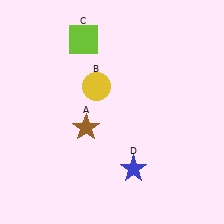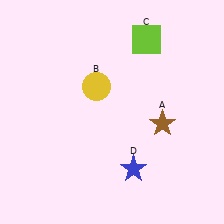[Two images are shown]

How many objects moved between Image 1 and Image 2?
2 objects moved between the two images.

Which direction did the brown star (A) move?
The brown star (A) moved right.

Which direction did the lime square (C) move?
The lime square (C) moved right.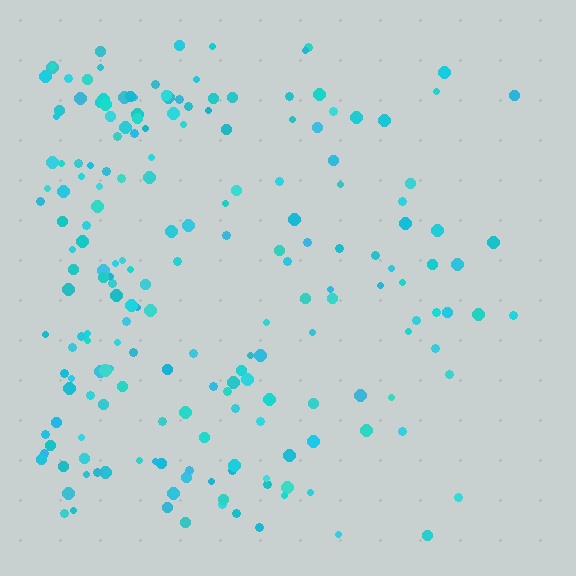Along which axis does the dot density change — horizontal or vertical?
Horizontal.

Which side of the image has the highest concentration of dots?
The left.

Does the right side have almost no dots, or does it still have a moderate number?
Still a moderate number, just noticeably fewer than the left.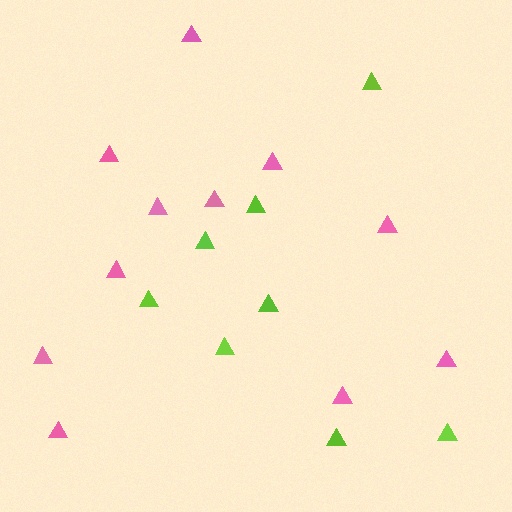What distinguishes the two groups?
There are 2 groups: one group of lime triangles (8) and one group of pink triangles (11).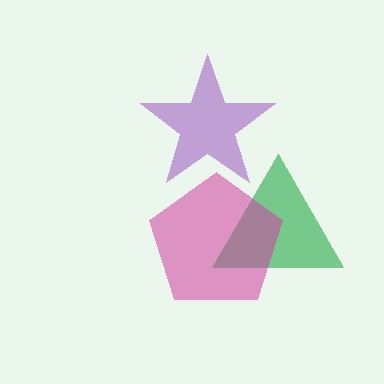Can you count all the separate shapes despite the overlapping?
Yes, there are 3 separate shapes.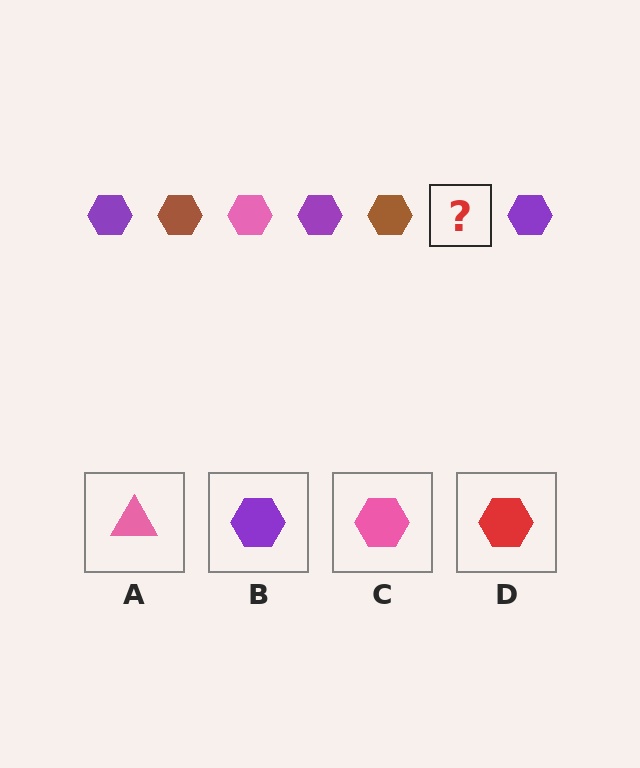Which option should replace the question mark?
Option C.